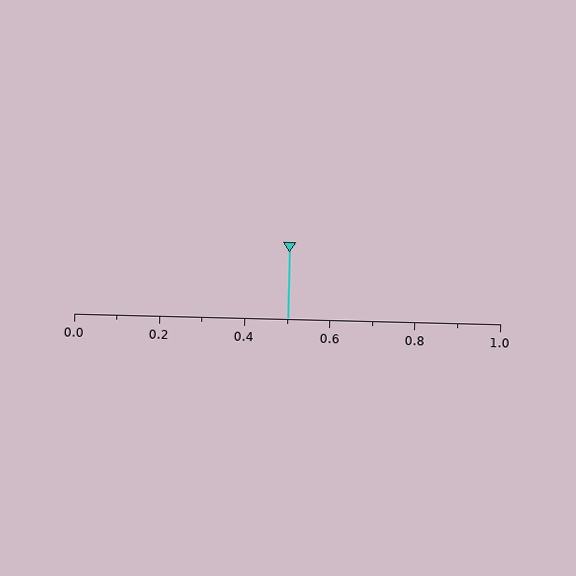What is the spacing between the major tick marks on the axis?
The major ticks are spaced 0.2 apart.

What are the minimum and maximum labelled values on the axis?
The axis runs from 0.0 to 1.0.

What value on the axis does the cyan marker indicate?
The marker indicates approximately 0.5.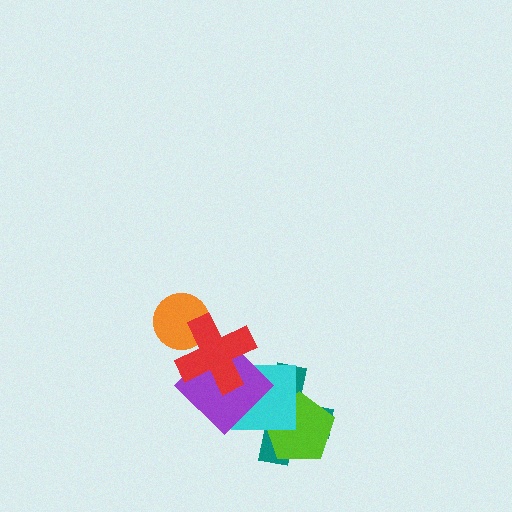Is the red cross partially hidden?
No, no other shape covers it.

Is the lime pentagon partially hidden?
Yes, it is partially covered by another shape.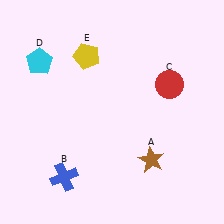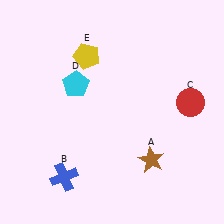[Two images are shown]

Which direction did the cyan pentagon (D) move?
The cyan pentagon (D) moved right.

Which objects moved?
The objects that moved are: the red circle (C), the cyan pentagon (D).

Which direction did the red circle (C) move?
The red circle (C) moved right.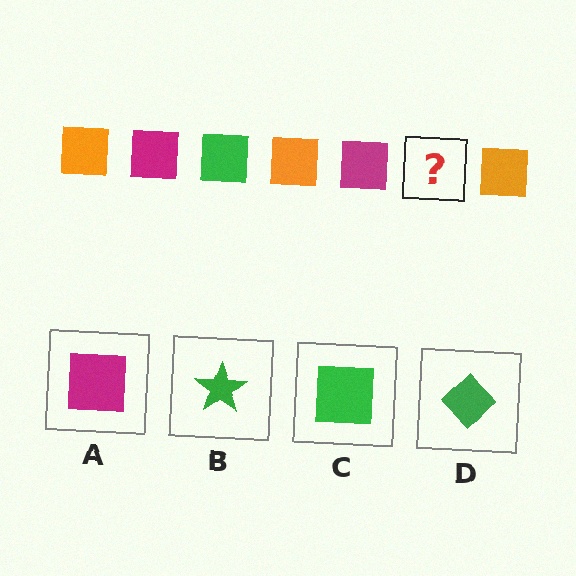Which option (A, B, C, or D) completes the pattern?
C.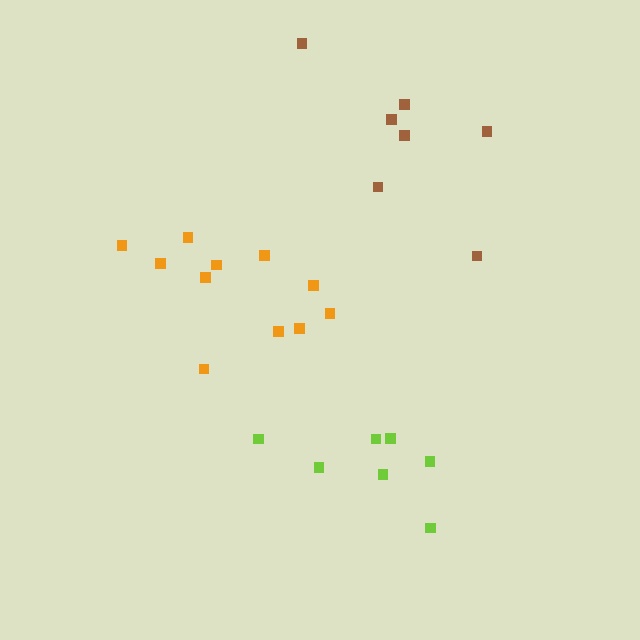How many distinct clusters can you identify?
There are 3 distinct clusters.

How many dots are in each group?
Group 1: 11 dots, Group 2: 7 dots, Group 3: 7 dots (25 total).